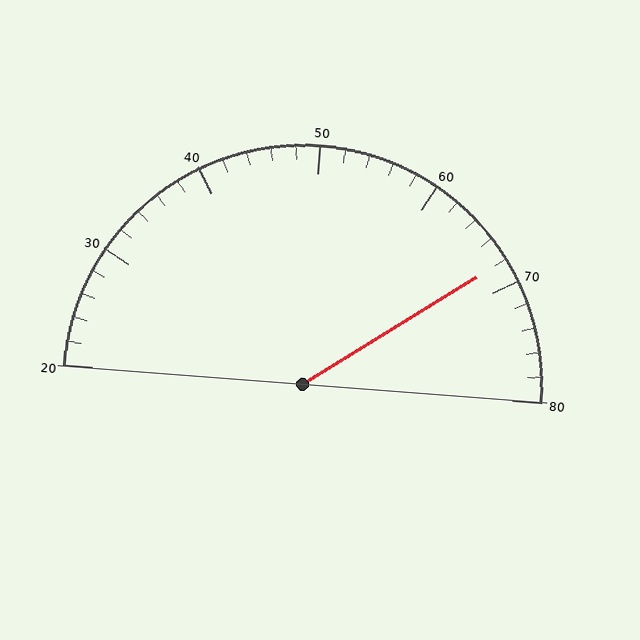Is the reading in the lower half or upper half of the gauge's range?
The reading is in the upper half of the range (20 to 80).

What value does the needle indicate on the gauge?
The needle indicates approximately 68.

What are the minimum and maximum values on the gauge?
The gauge ranges from 20 to 80.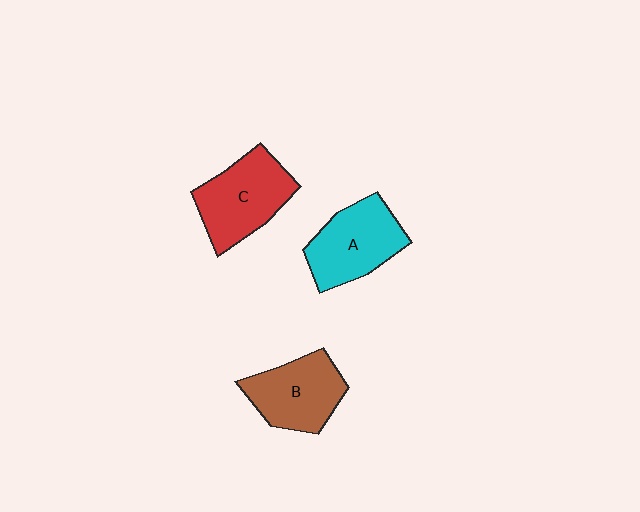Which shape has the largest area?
Shape C (red).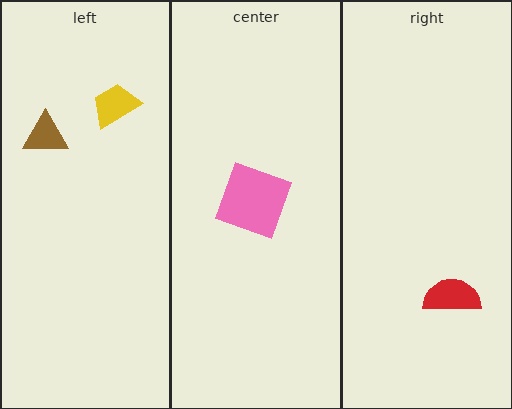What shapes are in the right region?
The red semicircle.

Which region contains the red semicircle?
The right region.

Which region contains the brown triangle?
The left region.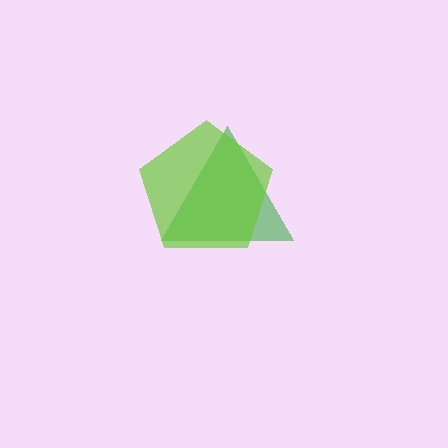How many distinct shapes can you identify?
There are 2 distinct shapes: a green triangle, a lime pentagon.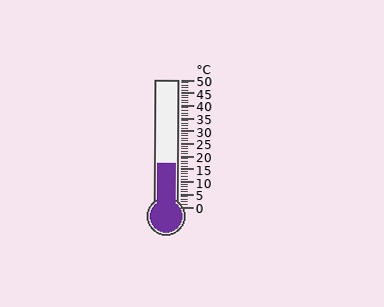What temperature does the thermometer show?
The thermometer shows approximately 17°C.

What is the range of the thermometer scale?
The thermometer scale ranges from 0°C to 50°C.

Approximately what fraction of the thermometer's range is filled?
The thermometer is filled to approximately 35% of its range.